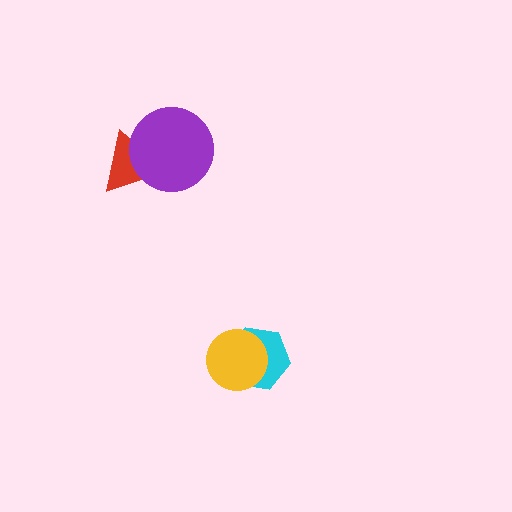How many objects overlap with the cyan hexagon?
1 object overlaps with the cyan hexagon.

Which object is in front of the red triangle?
The purple circle is in front of the red triangle.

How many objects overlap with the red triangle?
1 object overlaps with the red triangle.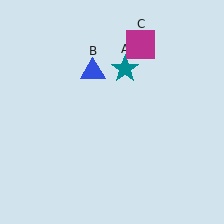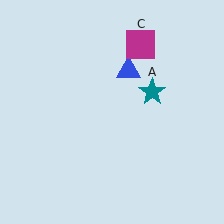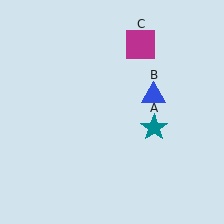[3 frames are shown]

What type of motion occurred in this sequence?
The teal star (object A), blue triangle (object B) rotated clockwise around the center of the scene.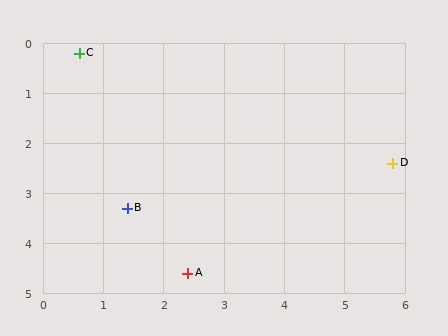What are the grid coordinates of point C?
Point C is at approximately (0.6, 0.2).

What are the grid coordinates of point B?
Point B is at approximately (1.4, 3.3).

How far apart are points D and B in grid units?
Points D and B are about 4.5 grid units apart.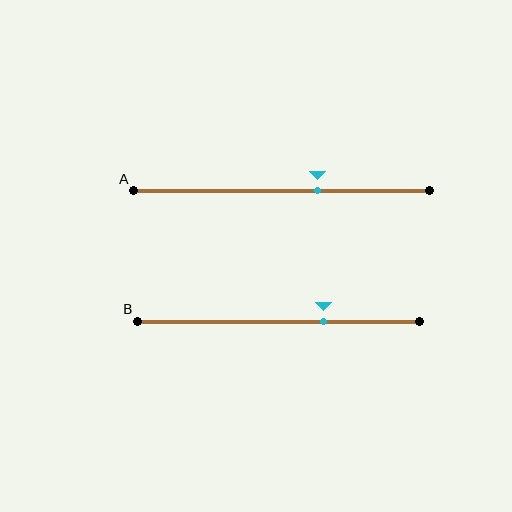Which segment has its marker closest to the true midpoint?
Segment A has its marker closest to the true midpoint.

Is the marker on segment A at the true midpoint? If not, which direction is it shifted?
No, the marker on segment A is shifted to the right by about 12% of the segment length.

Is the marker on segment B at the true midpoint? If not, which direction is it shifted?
No, the marker on segment B is shifted to the right by about 16% of the segment length.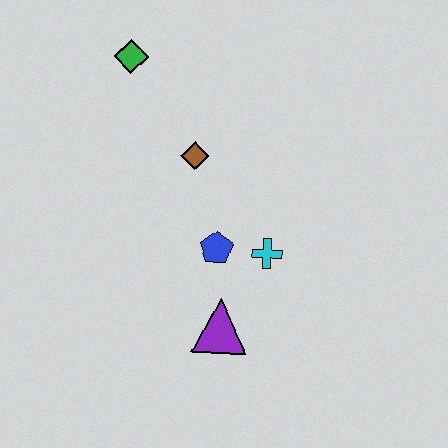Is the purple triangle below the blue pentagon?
Yes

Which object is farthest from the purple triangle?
The green diamond is farthest from the purple triangle.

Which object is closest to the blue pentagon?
The cyan cross is closest to the blue pentagon.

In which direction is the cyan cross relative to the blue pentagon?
The cyan cross is to the right of the blue pentagon.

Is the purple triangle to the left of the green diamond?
No